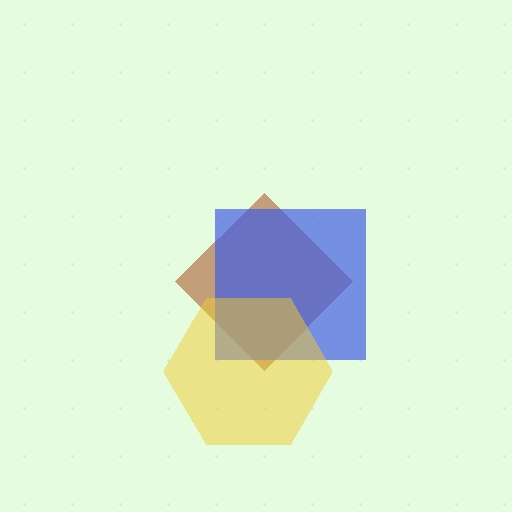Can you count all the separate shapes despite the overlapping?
Yes, there are 3 separate shapes.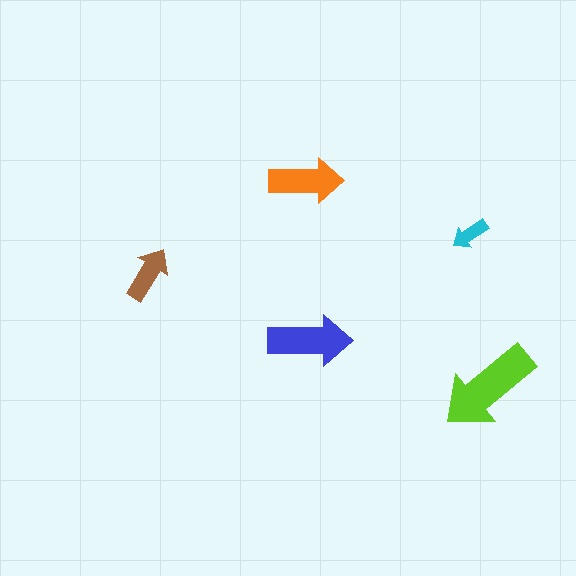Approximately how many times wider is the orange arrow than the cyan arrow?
About 2 times wider.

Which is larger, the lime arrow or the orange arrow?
The lime one.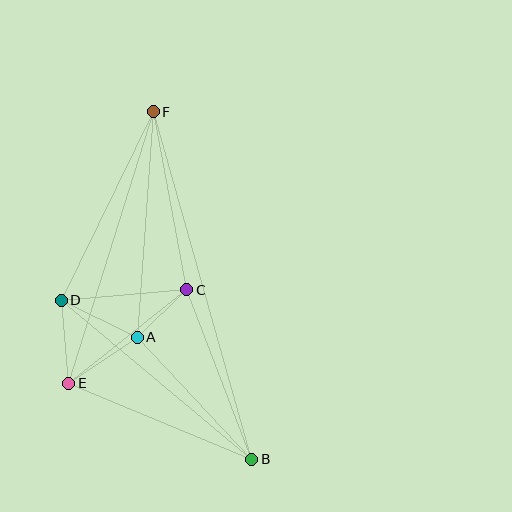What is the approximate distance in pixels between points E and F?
The distance between E and F is approximately 284 pixels.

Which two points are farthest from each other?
Points B and F are farthest from each other.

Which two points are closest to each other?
Points A and C are closest to each other.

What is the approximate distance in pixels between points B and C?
The distance between B and C is approximately 182 pixels.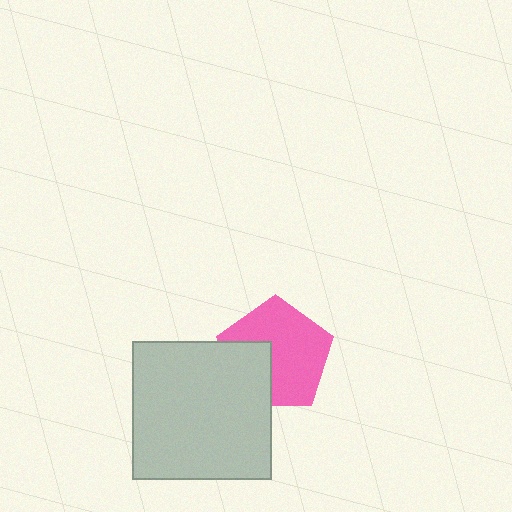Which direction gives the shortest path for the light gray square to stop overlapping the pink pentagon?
Moving toward the lower-left gives the shortest separation.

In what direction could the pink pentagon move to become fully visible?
The pink pentagon could move toward the upper-right. That would shift it out from behind the light gray square entirely.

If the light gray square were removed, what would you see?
You would see the complete pink pentagon.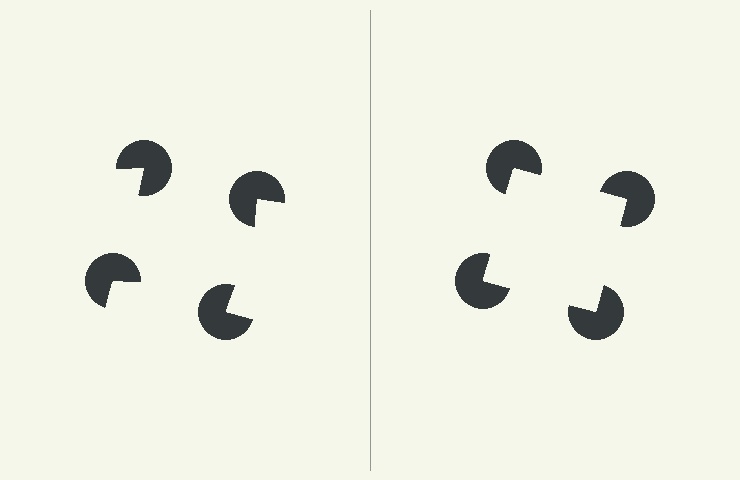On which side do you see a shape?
An illusory square appears on the right side. On the left side the wedge cuts are rotated, so no coherent shape forms.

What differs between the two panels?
The pac-man discs are positioned identically on both sides; only the wedge orientations differ. On the right they align to a square; on the left they are misaligned.